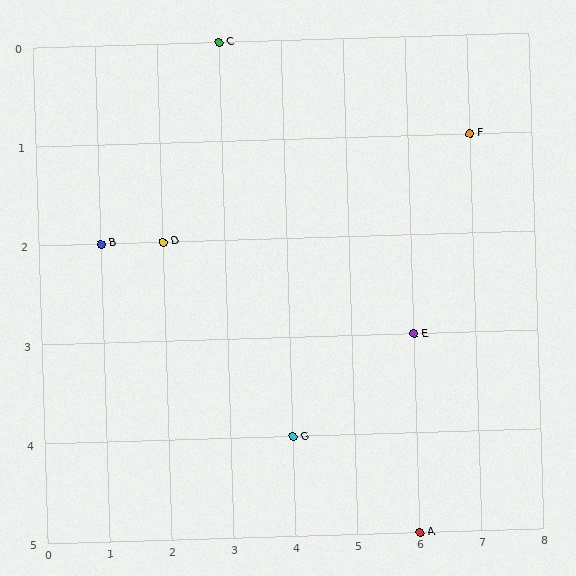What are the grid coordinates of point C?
Point C is at grid coordinates (3, 0).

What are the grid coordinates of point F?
Point F is at grid coordinates (7, 1).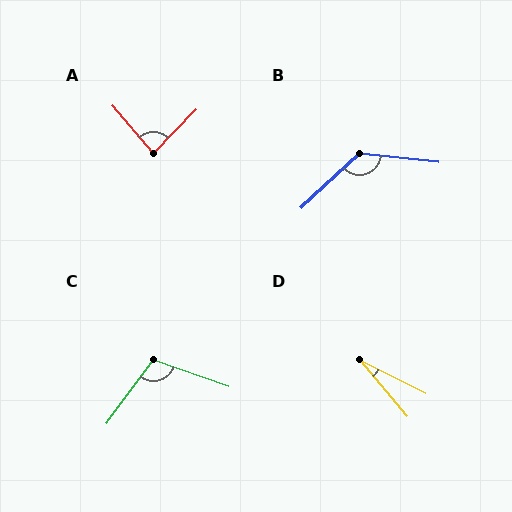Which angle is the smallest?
D, at approximately 23 degrees.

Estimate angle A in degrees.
Approximately 85 degrees.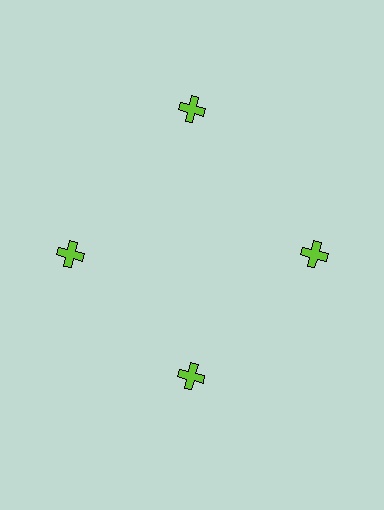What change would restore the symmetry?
The symmetry would be restored by moving it inward, back onto the ring so that all 4 crosses sit at equal angles and equal distance from the center.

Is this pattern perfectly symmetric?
No. The 4 lime crosses are arranged in a ring, but one element near the 12 o'clock position is pushed outward from the center, breaking the 4-fold rotational symmetry.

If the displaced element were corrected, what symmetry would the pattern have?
It would have 4-fold rotational symmetry — the pattern would map onto itself every 90 degrees.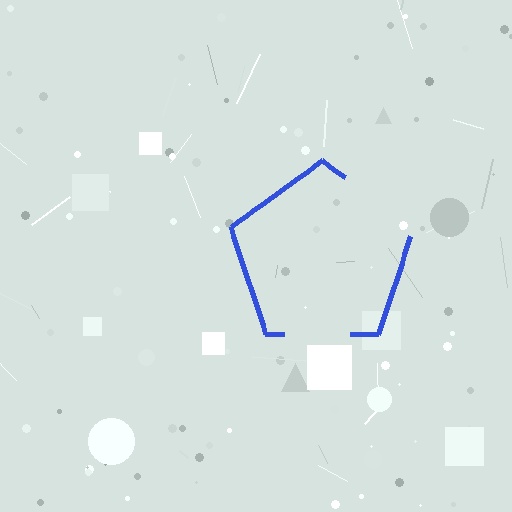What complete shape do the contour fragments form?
The contour fragments form a pentagon.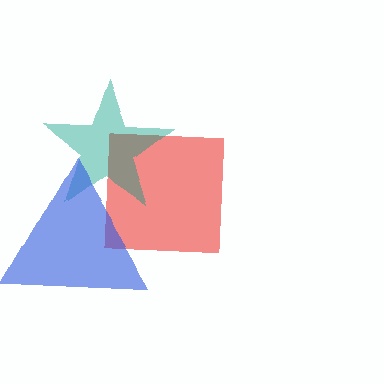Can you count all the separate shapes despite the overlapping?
Yes, there are 3 separate shapes.